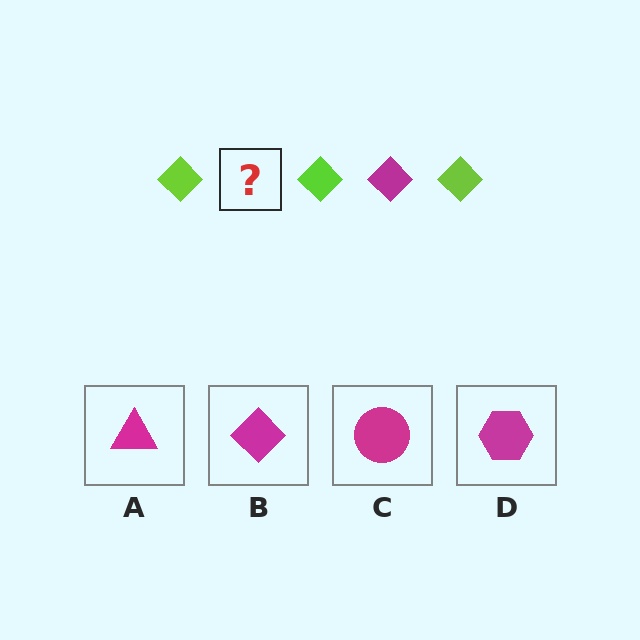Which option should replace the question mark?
Option B.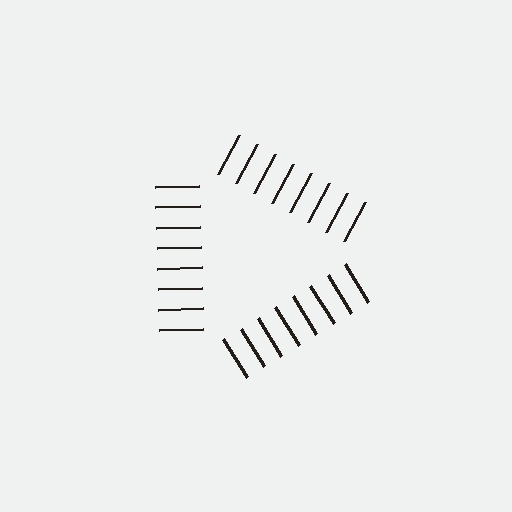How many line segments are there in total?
24 — 8 along each of the 3 edges.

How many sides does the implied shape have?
3 sides — the line-ends trace a triangle.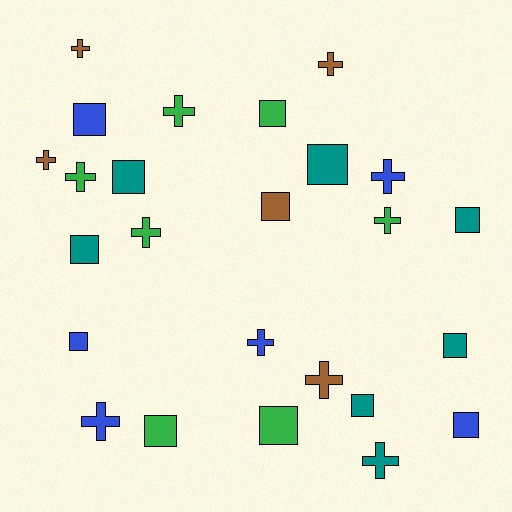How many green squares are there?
There are 3 green squares.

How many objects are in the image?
There are 25 objects.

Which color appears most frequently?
Teal, with 7 objects.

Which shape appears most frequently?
Square, with 13 objects.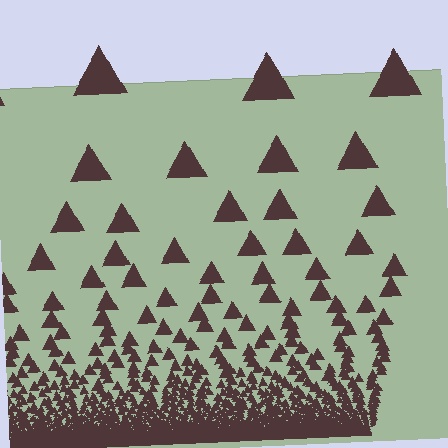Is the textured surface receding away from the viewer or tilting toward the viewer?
The surface appears to tilt toward the viewer. Texture elements get larger and sparser toward the top.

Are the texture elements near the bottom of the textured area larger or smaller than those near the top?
Smaller. The gradient is inverted — elements near the bottom are smaller and denser.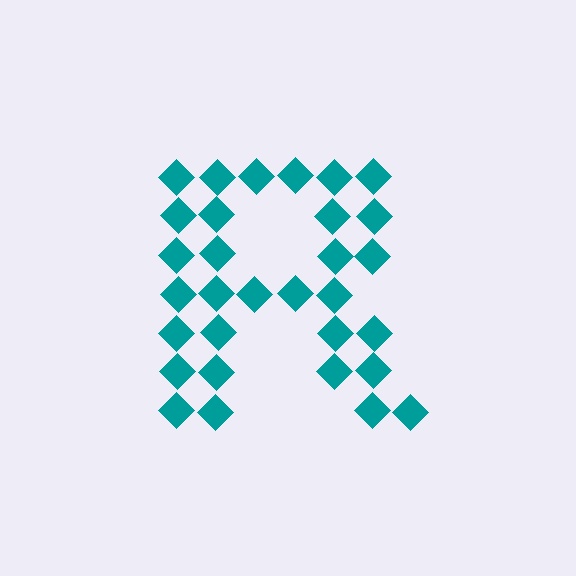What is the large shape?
The large shape is the letter R.